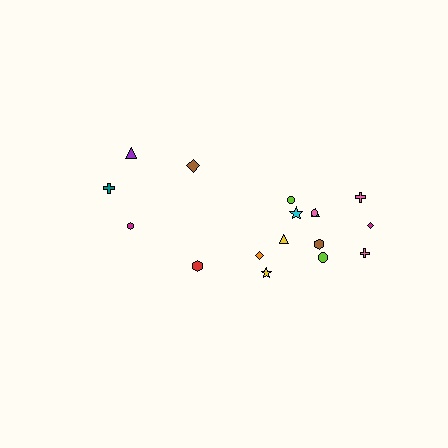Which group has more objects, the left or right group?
The right group.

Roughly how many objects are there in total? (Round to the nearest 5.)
Roughly 15 objects in total.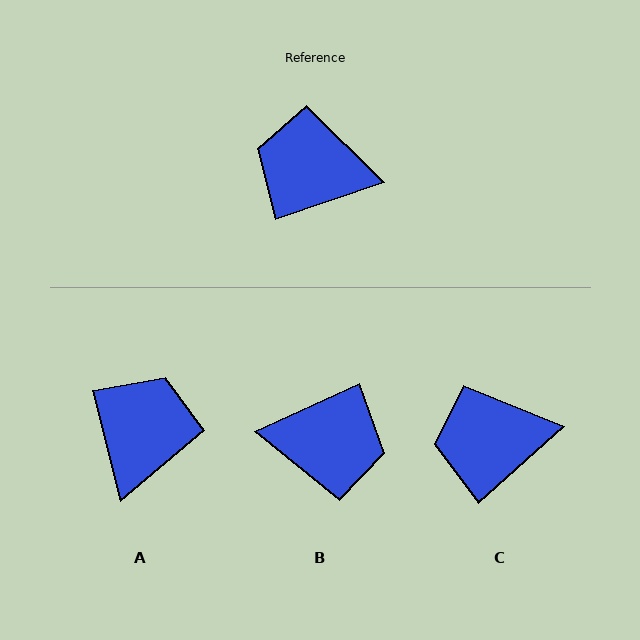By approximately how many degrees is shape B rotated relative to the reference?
Approximately 175 degrees clockwise.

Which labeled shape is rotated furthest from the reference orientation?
B, about 175 degrees away.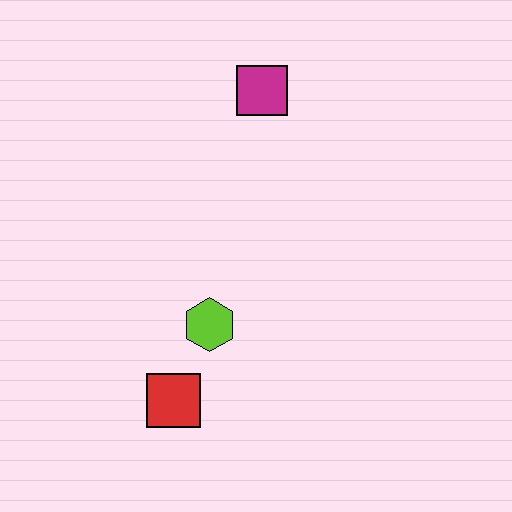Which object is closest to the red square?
The lime hexagon is closest to the red square.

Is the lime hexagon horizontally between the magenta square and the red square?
Yes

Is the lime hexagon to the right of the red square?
Yes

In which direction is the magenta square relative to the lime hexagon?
The magenta square is above the lime hexagon.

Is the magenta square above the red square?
Yes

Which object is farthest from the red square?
The magenta square is farthest from the red square.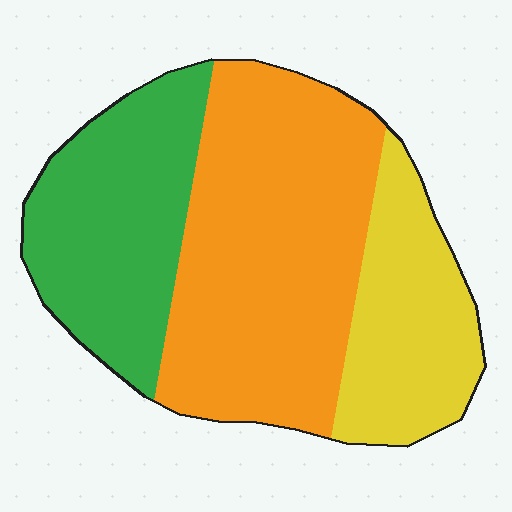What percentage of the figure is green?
Green covers roughly 30% of the figure.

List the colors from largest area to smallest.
From largest to smallest: orange, green, yellow.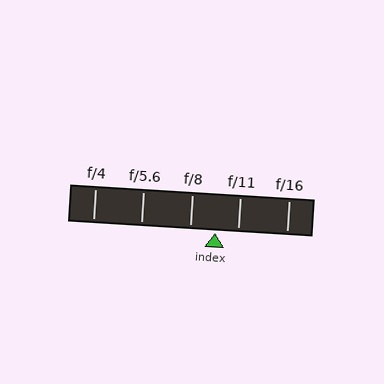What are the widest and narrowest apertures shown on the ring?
The widest aperture shown is f/4 and the narrowest is f/16.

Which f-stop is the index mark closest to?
The index mark is closest to f/11.